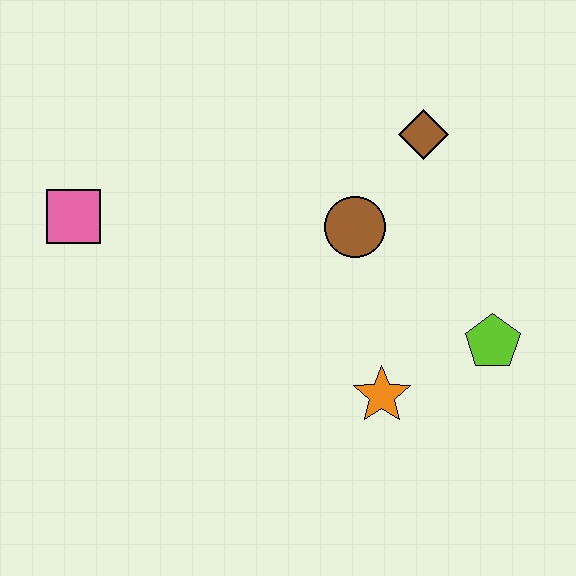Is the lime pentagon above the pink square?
No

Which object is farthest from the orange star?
The pink square is farthest from the orange star.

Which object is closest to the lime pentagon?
The orange star is closest to the lime pentagon.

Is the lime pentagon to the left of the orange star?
No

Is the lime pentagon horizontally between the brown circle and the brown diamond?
No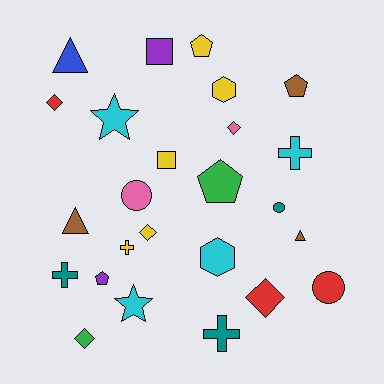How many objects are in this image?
There are 25 objects.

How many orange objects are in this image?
There are no orange objects.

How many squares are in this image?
There are 2 squares.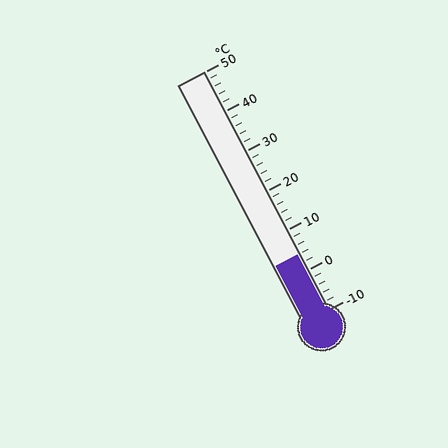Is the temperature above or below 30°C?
The temperature is below 30°C.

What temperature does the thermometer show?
The thermometer shows approximately 4°C.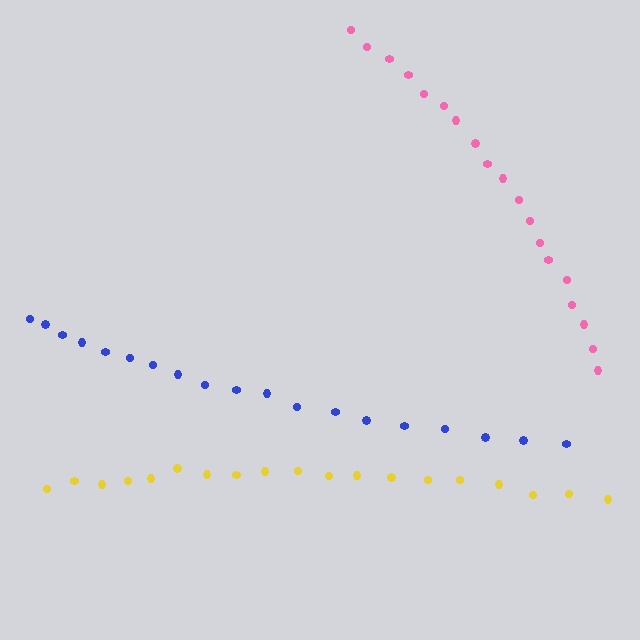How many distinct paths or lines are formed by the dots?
There are 3 distinct paths.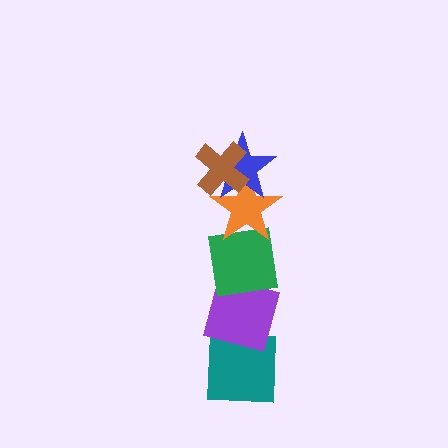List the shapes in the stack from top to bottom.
From top to bottom: the brown cross, the blue star, the orange star, the green square, the purple diamond, the teal square.